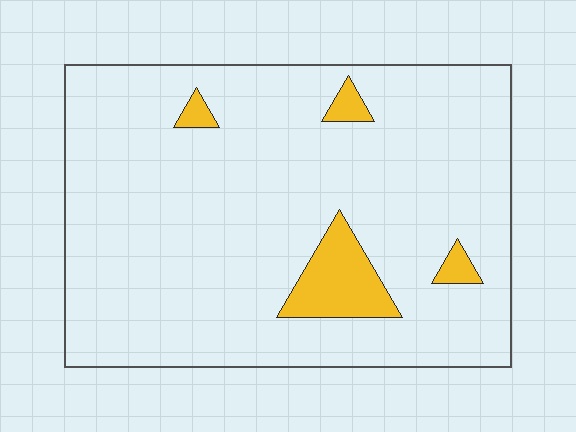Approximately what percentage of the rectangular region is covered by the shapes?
Approximately 10%.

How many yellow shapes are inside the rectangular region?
4.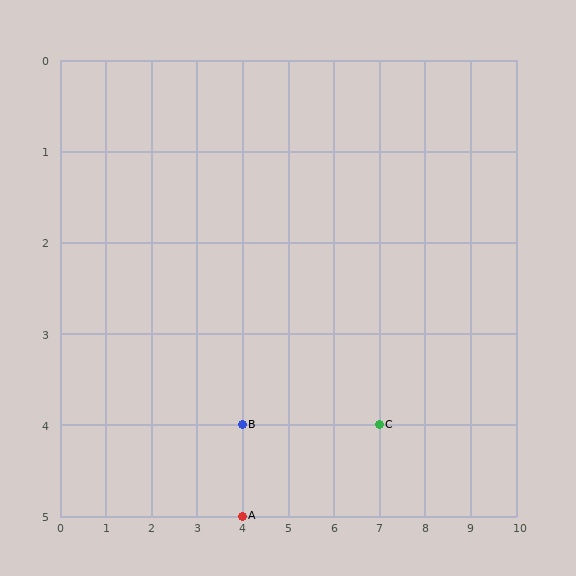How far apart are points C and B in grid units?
Points C and B are 3 columns apart.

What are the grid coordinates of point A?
Point A is at grid coordinates (4, 5).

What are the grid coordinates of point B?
Point B is at grid coordinates (4, 4).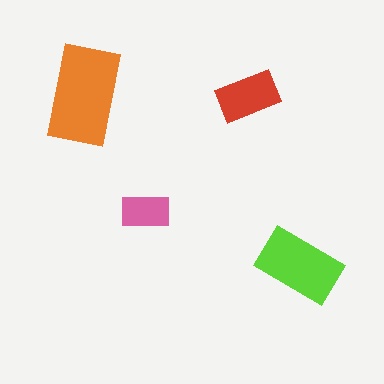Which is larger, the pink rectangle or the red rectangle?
The red one.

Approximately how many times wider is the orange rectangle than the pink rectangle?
About 2 times wider.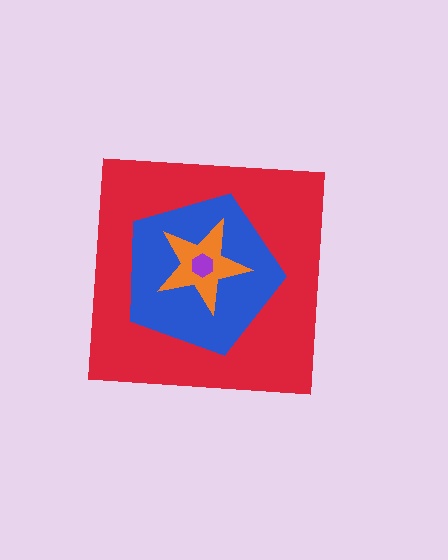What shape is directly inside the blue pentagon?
The orange star.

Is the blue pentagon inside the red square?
Yes.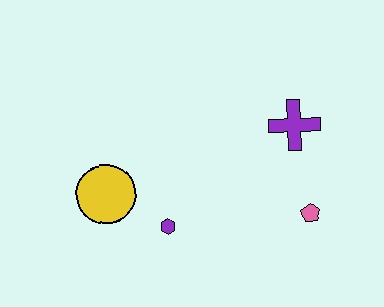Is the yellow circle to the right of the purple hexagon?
No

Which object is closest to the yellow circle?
The purple hexagon is closest to the yellow circle.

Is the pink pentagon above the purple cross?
No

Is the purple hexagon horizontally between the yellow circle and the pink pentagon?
Yes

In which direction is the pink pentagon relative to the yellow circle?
The pink pentagon is to the right of the yellow circle.